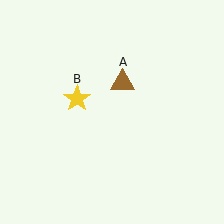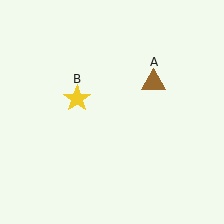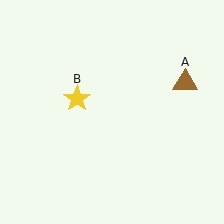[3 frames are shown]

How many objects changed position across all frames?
1 object changed position: brown triangle (object A).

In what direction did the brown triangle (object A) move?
The brown triangle (object A) moved right.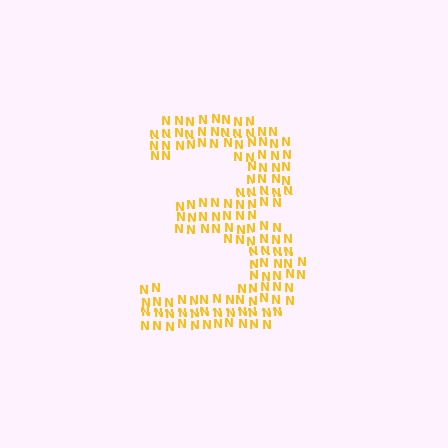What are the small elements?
The small elements are letter N's.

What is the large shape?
The large shape is the digit 3.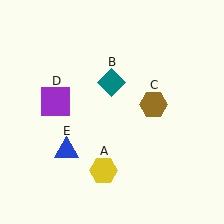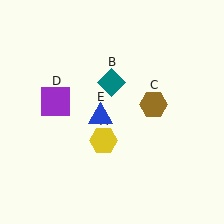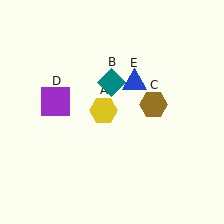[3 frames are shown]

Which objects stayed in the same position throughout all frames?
Teal diamond (object B) and brown hexagon (object C) and purple square (object D) remained stationary.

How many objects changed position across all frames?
2 objects changed position: yellow hexagon (object A), blue triangle (object E).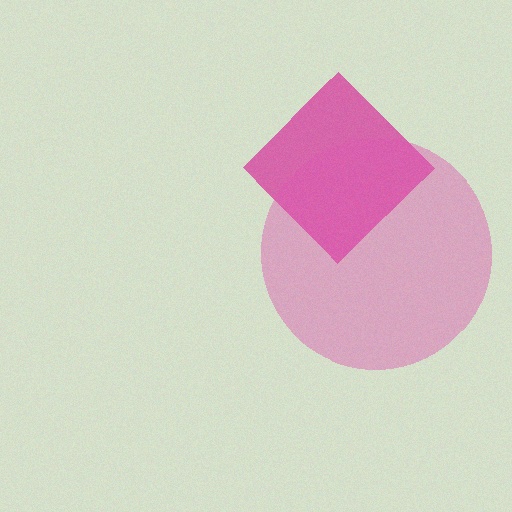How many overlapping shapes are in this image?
There are 2 overlapping shapes in the image.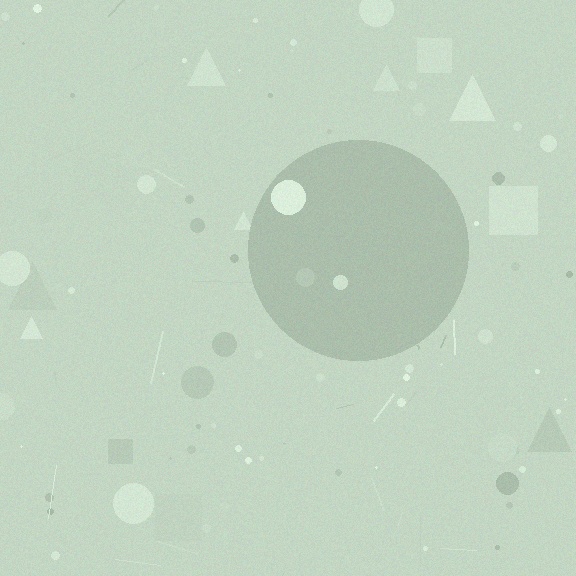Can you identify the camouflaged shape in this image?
The camouflaged shape is a circle.